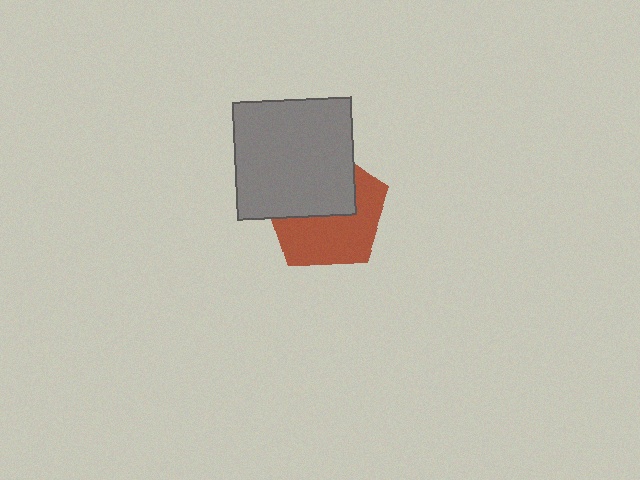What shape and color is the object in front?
The object in front is a gray square.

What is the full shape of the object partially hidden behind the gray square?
The partially hidden object is a brown pentagon.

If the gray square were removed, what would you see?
You would see the complete brown pentagon.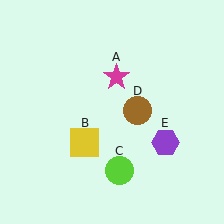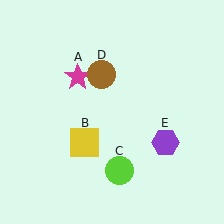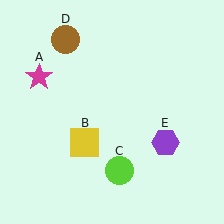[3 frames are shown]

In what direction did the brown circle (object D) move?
The brown circle (object D) moved up and to the left.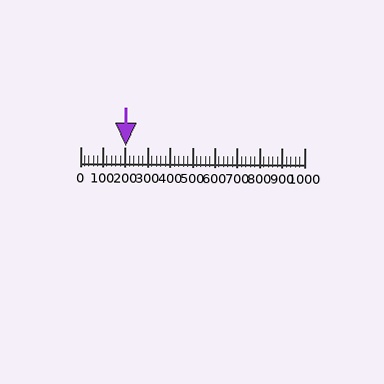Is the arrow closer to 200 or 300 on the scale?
The arrow is closer to 200.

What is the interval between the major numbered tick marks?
The major tick marks are spaced 100 units apart.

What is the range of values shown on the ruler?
The ruler shows values from 0 to 1000.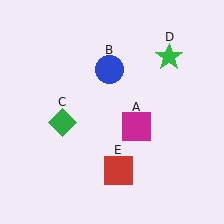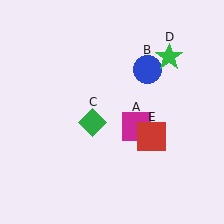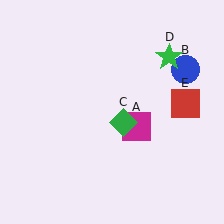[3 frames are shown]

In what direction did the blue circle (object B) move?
The blue circle (object B) moved right.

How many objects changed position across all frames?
3 objects changed position: blue circle (object B), green diamond (object C), red square (object E).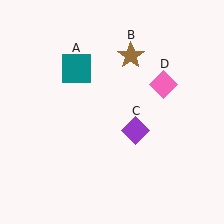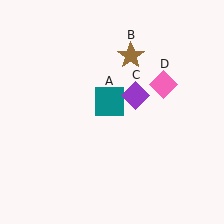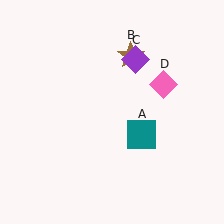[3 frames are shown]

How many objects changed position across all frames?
2 objects changed position: teal square (object A), purple diamond (object C).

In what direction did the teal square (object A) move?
The teal square (object A) moved down and to the right.